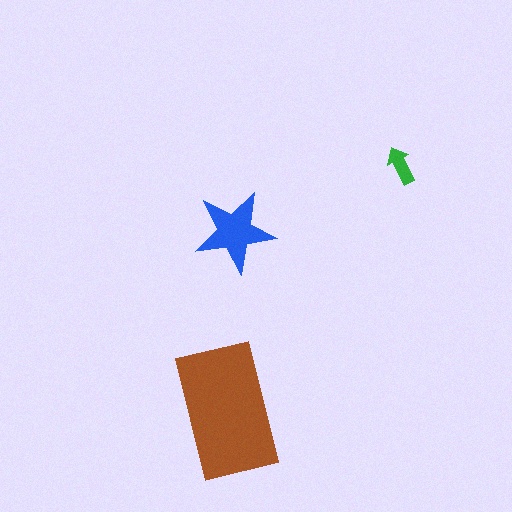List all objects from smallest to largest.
The green arrow, the blue star, the brown rectangle.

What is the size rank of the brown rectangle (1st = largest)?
1st.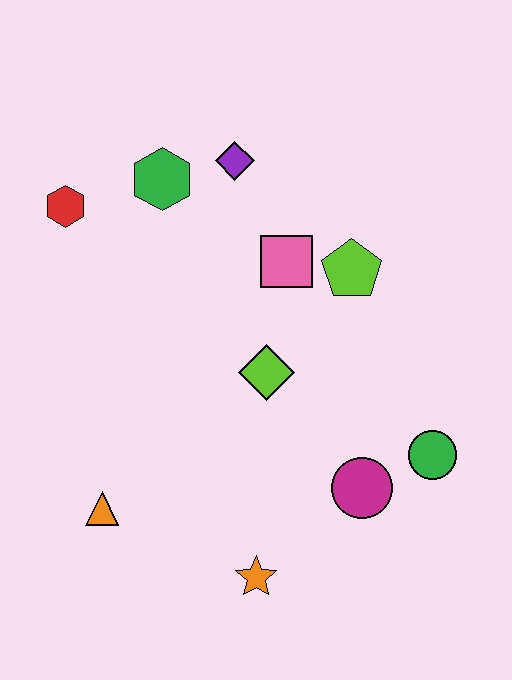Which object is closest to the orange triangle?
The orange star is closest to the orange triangle.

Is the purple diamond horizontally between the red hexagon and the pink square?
Yes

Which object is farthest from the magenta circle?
The red hexagon is farthest from the magenta circle.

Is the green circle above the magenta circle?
Yes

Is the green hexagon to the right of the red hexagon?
Yes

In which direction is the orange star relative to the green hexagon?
The orange star is below the green hexagon.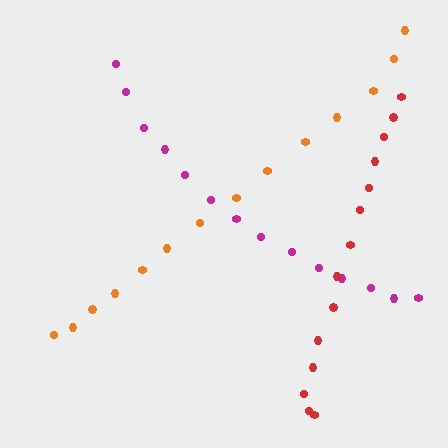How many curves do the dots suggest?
There are 3 distinct paths.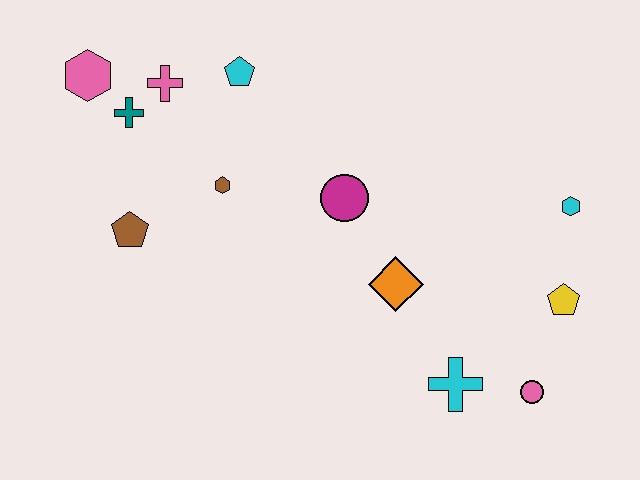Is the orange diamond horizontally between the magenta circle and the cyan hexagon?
Yes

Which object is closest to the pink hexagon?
The teal cross is closest to the pink hexagon.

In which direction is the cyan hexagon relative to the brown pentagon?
The cyan hexagon is to the right of the brown pentagon.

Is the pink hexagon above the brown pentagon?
Yes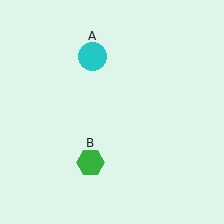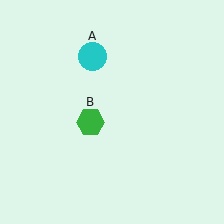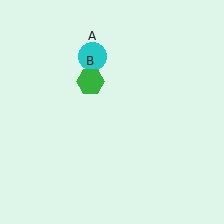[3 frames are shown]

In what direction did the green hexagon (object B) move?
The green hexagon (object B) moved up.